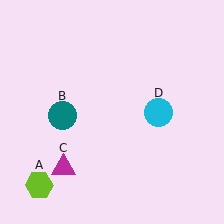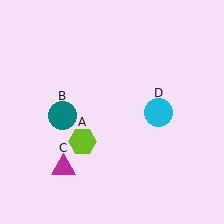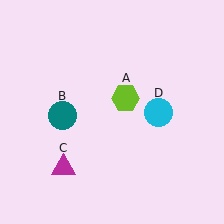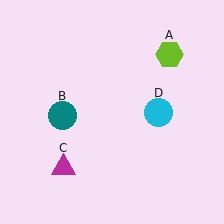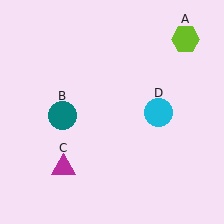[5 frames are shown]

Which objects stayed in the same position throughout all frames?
Teal circle (object B) and magenta triangle (object C) and cyan circle (object D) remained stationary.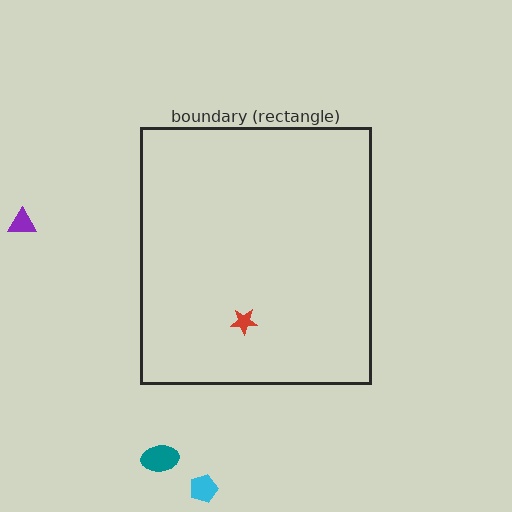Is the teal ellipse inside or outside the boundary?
Outside.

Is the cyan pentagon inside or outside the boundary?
Outside.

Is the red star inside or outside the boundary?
Inside.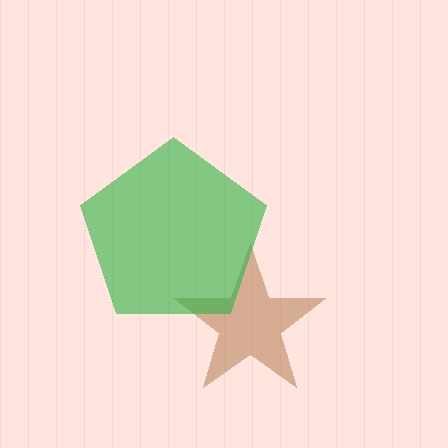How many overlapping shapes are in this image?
There are 2 overlapping shapes in the image.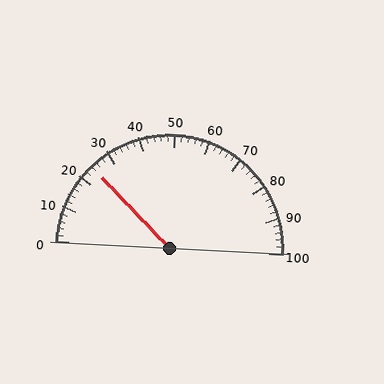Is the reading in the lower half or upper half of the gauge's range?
The reading is in the lower half of the range (0 to 100).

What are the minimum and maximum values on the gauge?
The gauge ranges from 0 to 100.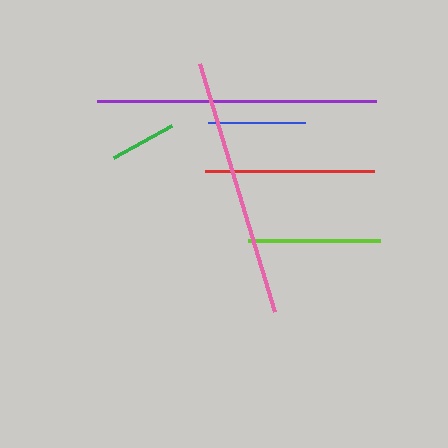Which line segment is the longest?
The purple line is the longest at approximately 279 pixels.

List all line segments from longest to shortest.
From longest to shortest: purple, pink, red, lime, blue, green.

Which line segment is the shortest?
The green line is the shortest at approximately 67 pixels.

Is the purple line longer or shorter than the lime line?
The purple line is longer than the lime line.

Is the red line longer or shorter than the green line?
The red line is longer than the green line.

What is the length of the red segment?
The red segment is approximately 169 pixels long.